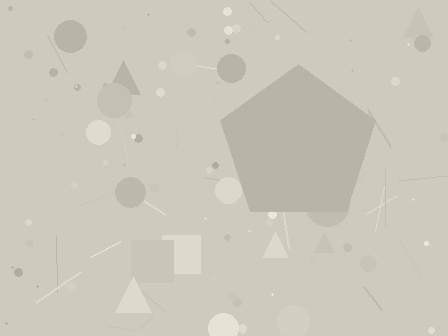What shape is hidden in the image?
A pentagon is hidden in the image.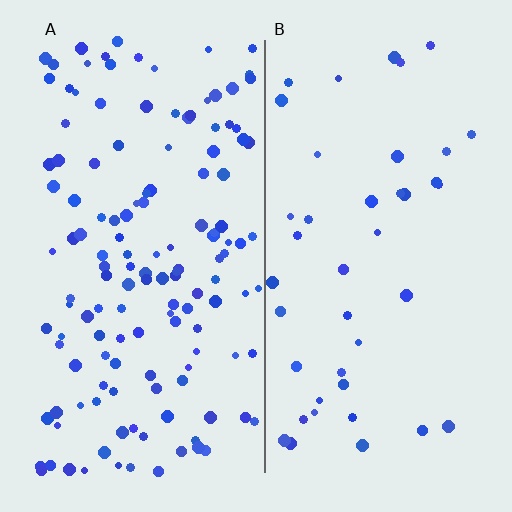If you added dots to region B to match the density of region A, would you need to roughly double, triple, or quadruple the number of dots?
Approximately triple.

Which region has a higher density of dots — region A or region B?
A (the left).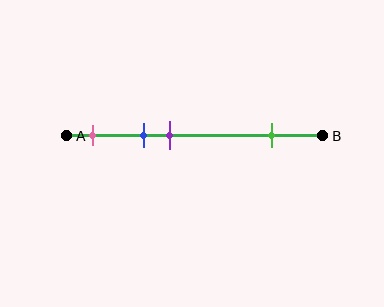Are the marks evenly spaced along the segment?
No, the marks are not evenly spaced.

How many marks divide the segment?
There are 4 marks dividing the segment.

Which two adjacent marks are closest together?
The blue and purple marks are the closest adjacent pair.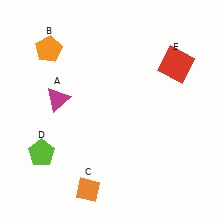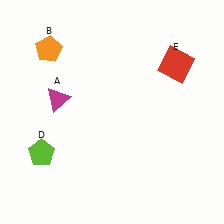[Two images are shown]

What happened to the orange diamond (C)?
The orange diamond (C) was removed in Image 2. It was in the bottom-left area of Image 1.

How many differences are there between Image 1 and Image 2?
There is 1 difference between the two images.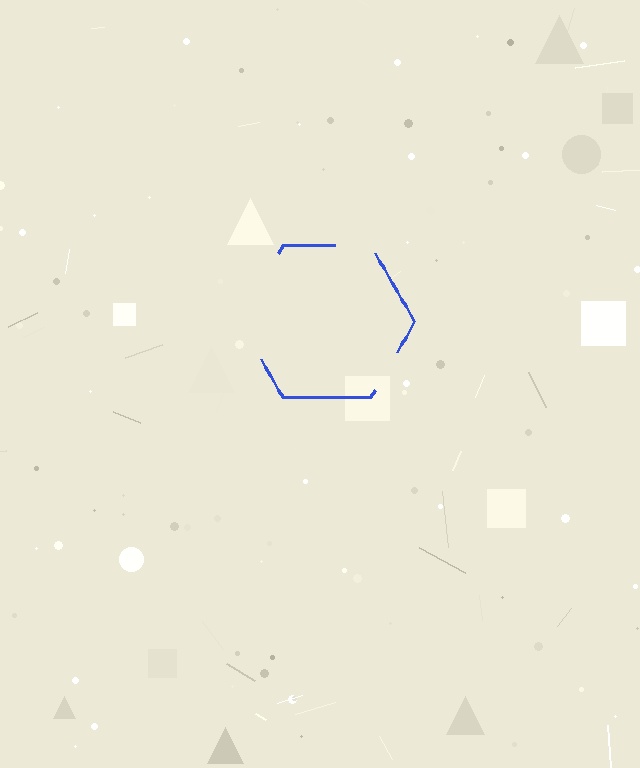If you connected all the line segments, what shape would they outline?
They would outline a hexagon.